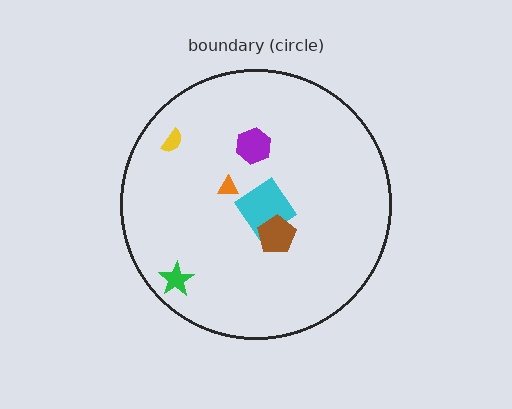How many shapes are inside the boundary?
6 inside, 0 outside.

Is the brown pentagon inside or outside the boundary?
Inside.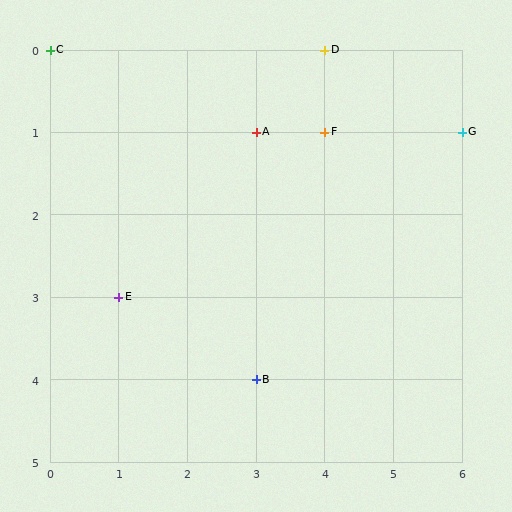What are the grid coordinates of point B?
Point B is at grid coordinates (3, 4).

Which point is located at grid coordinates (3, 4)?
Point B is at (3, 4).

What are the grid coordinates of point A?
Point A is at grid coordinates (3, 1).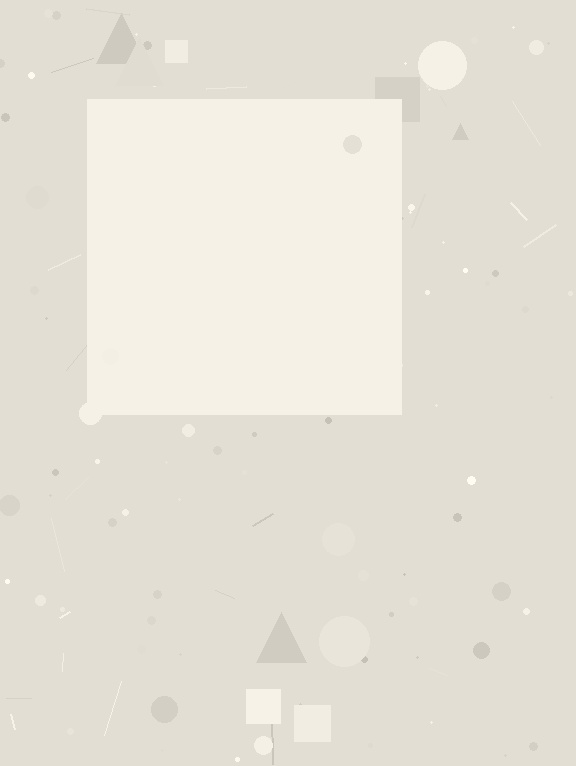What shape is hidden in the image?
A square is hidden in the image.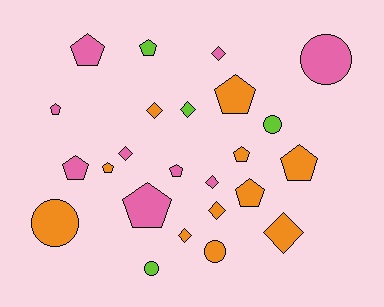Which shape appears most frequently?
Pentagon, with 11 objects.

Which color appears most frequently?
Orange, with 11 objects.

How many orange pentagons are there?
There are 5 orange pentagons.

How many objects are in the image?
There are 24 objects.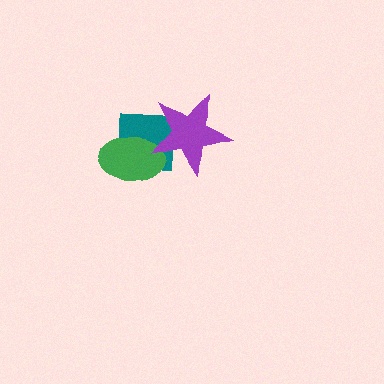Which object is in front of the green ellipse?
The purple star is in front of the green ellipse.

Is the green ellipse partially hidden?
Yes, it is partially covered by another shape.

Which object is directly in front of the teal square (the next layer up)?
The green ellipse is directly in front of the teal square.